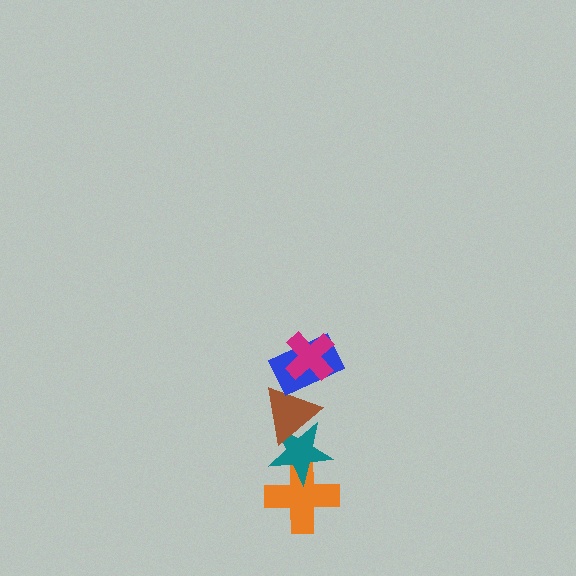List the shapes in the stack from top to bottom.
From top to bottom: the magenta cross, the blue rectangle, the brown triangle, the teal star, the orange cross.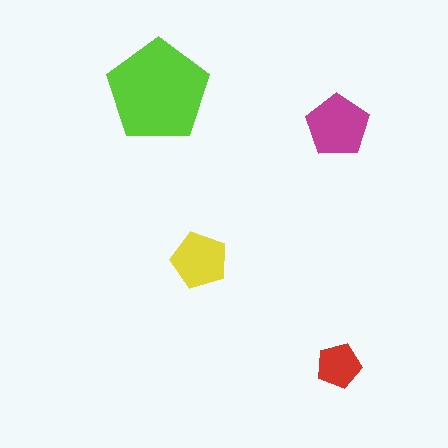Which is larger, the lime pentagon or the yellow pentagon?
The lime one.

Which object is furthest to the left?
The lime pentagon is leftmost.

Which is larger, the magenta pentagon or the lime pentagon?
The lime one.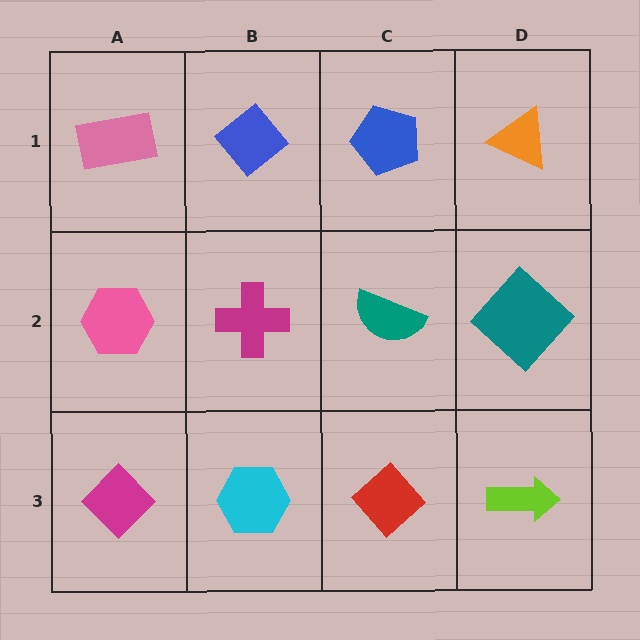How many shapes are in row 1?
4 shapes.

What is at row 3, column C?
A red diamond.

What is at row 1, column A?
A pink rectangle.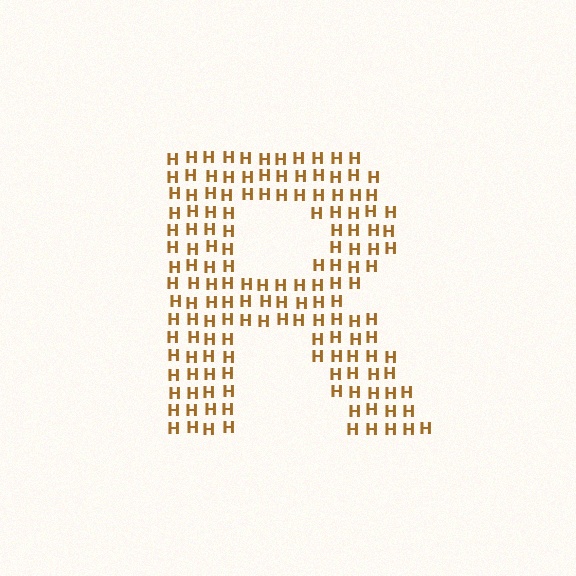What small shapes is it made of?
It is made of small letter H's.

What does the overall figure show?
The overall figure shows the letter R.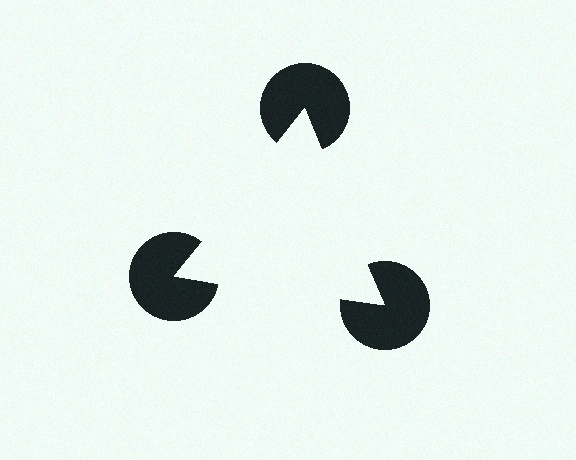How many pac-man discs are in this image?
There are 3 — one at each vertex of the illusory triangle.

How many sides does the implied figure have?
3 sides.